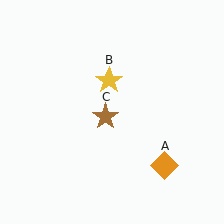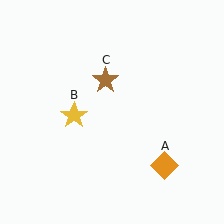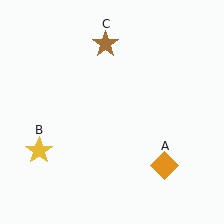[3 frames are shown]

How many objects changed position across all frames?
2 objects changed position: yellow star (object B), brown star (object C).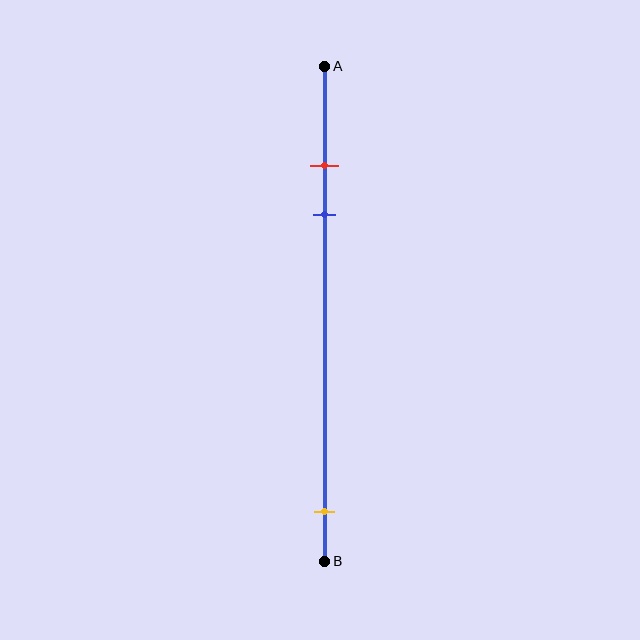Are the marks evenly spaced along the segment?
No, the marks are not evenly spaced.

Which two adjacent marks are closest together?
The red and blue marks are the closest adjacent pair.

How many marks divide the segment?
There are 3 marks dividing the segment.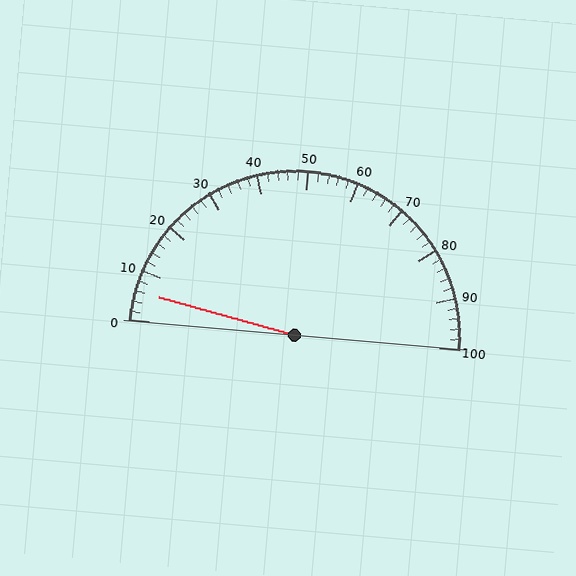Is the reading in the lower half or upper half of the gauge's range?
The reading is in the lower half of the range (0 to 100).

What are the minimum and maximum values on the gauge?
The gauge ranges from 0 to 100.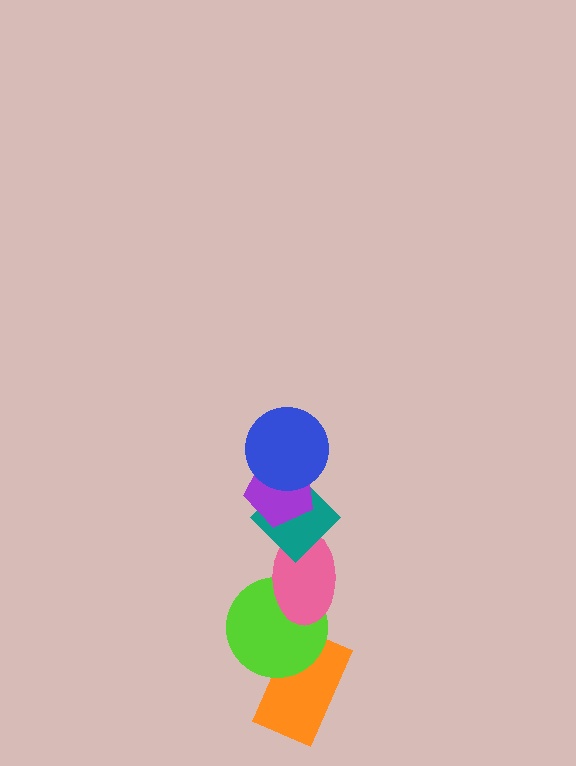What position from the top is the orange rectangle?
The orange rectangle is 6th from the top.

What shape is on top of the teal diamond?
The purple pentagon is on top of the teal diamond.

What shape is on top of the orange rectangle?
The lime circle is on top of the orange rectangle.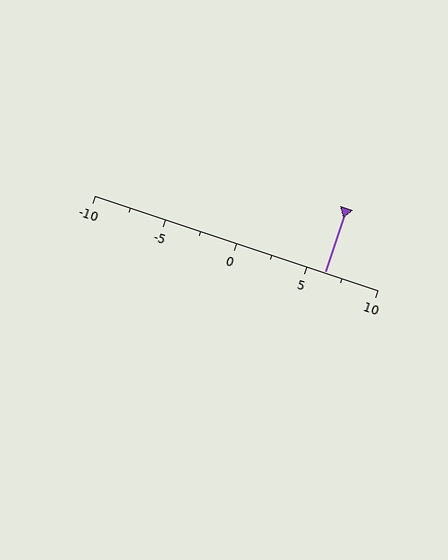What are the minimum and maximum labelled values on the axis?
The axis runs from -10 to 10.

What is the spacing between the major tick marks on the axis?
The major ticks are spaced 5 apart.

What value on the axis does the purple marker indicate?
The marker indicates approximately 6.2.